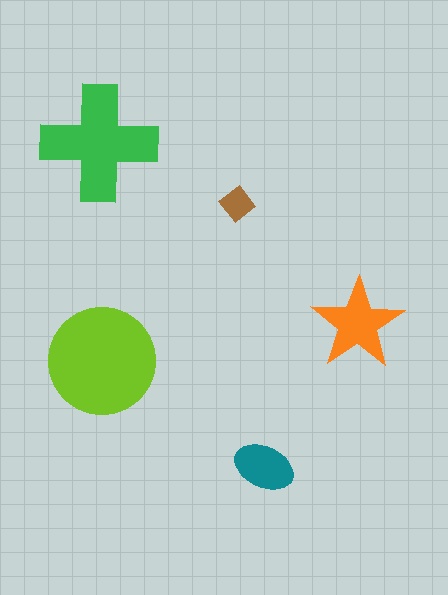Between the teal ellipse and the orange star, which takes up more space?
The orange star.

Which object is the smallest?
The brown diamond.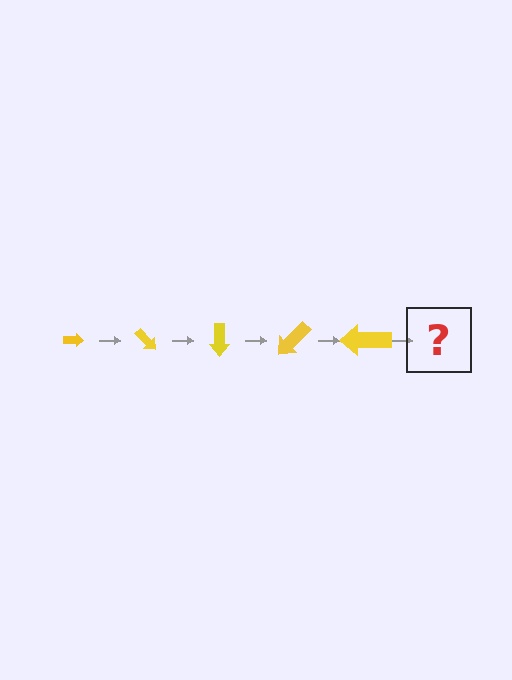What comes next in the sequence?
The next element should be an arrow, larger than the previous one and rotated 225 degrees from the start.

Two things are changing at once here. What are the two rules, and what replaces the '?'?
The two rules are that the arrow grows larger each step and it rotates 45 degrees each step. The '?' should be an arrow, larger than the previous one and rotated 225 degrees from the start.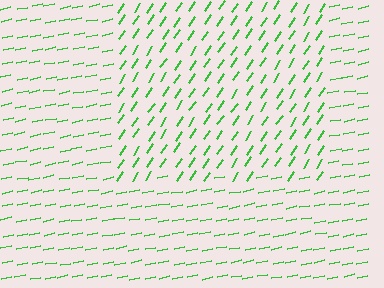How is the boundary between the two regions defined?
The boundary is defined purely by a change in line orientation (approximately 45 degrees difference). All lines are the same color and thickness.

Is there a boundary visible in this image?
Yes, there is a texture boundary formed by a change in line orientation.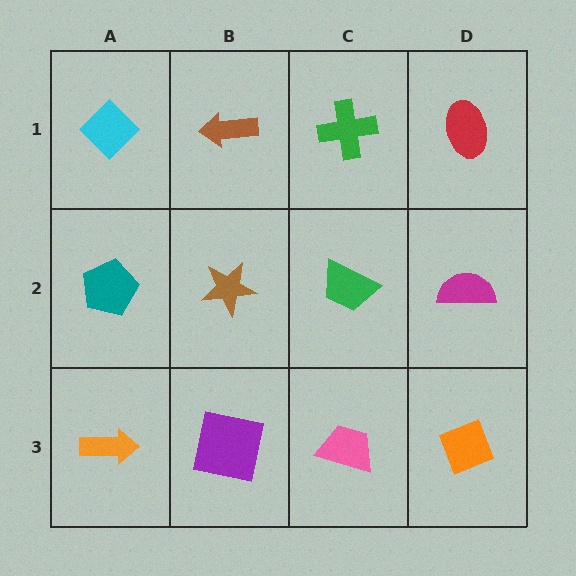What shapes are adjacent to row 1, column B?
A brown star (row 2, column B), a cyan diamond (row 1, column A), a green cross (row 1, column C).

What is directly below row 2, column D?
An orange diamond.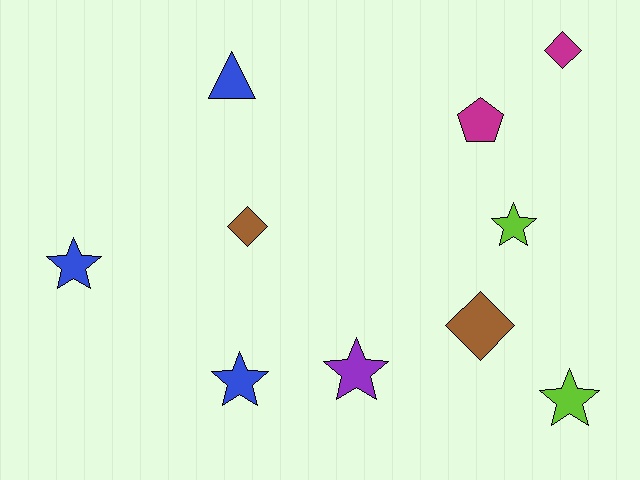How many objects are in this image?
There are 10 objects.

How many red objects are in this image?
There are no red objects.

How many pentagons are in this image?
There is 1 pentagon.